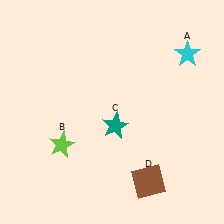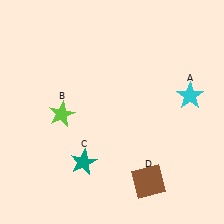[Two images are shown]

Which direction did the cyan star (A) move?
The cyan star (A) moved down.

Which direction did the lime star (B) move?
The lime star (B) moved up.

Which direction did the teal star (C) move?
The teal star (C) moved down.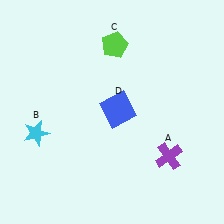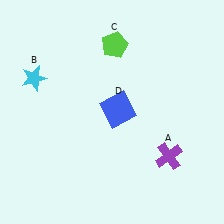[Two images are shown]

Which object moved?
The cyan star (B) moved up.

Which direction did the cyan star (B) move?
The cyan star (B) moved up.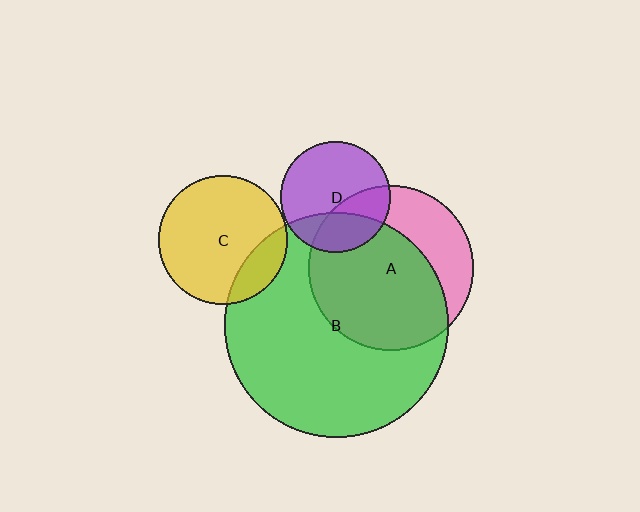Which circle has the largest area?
Circle B (green).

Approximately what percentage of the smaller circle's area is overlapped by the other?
Approximately 35%.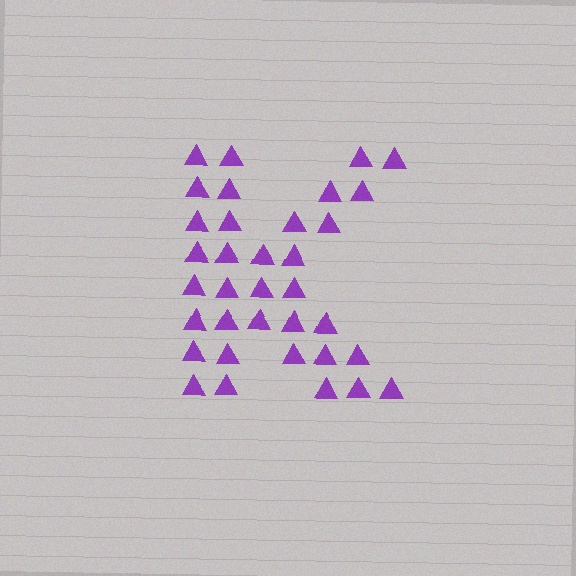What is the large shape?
The large shape is the letter K.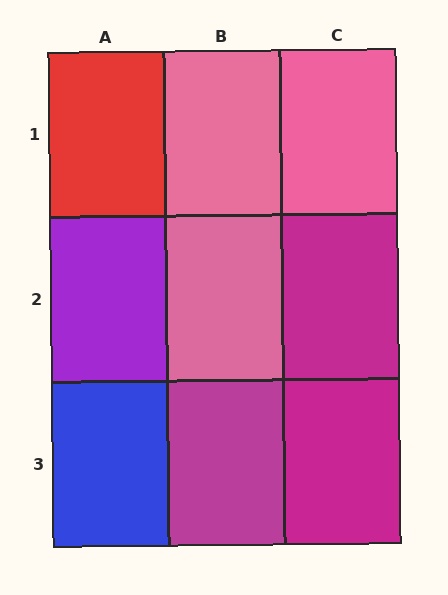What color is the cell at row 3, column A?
Blue.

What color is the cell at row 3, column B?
Magenta.